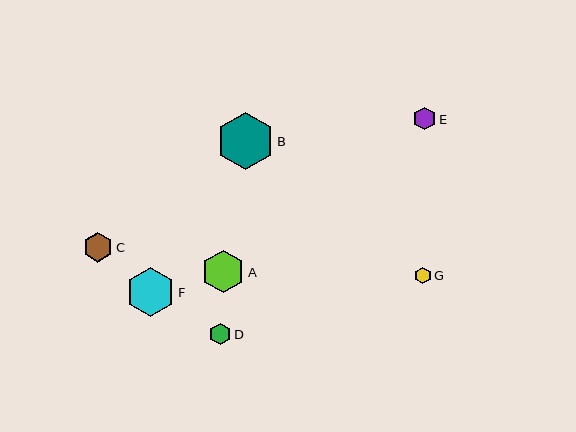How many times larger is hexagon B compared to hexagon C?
Hexagon B is approximately 1.9 times the size of hexagon C.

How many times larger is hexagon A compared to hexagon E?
Hexagon A is approximately 1.9 times the size of hexagon E.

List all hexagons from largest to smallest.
From largest to smallest: B, F, A, C, E, D, G.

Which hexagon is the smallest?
Hexagon G is the smallest with a size of approximately 17 pixels.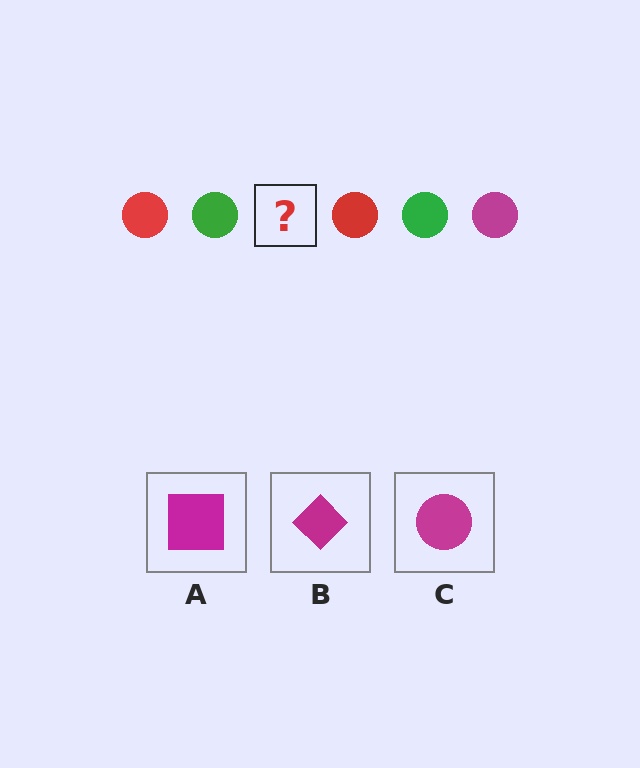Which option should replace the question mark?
Option C.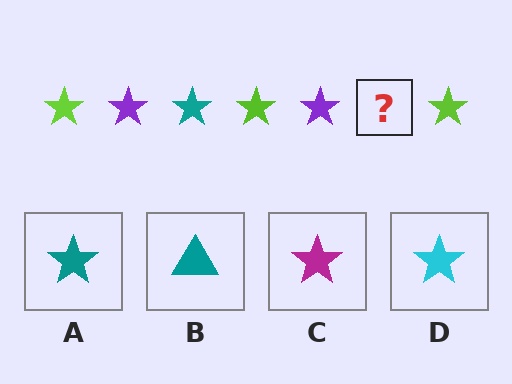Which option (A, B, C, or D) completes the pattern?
A.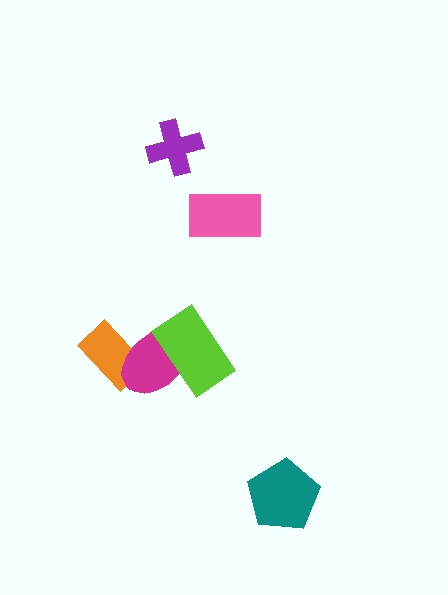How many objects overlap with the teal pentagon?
0 objects overlap with the teal pentagon.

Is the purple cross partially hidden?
No, no other shape covers it.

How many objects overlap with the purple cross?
0 objects overlap with the purple cross.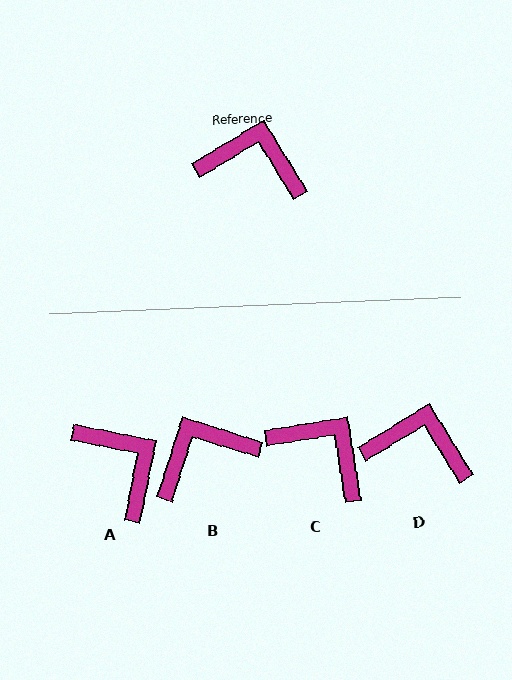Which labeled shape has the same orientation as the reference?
D.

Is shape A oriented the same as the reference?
No, it is off by about 42 degrees.